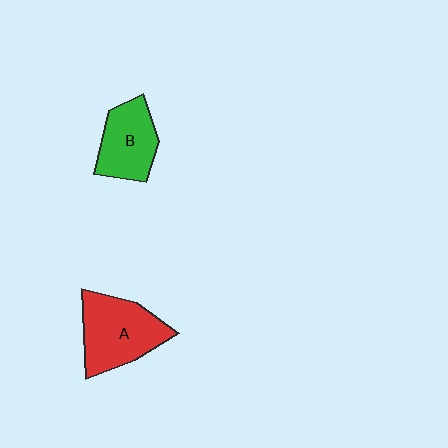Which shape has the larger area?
Shape A (red).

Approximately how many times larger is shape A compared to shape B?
Approximately 1.3 times.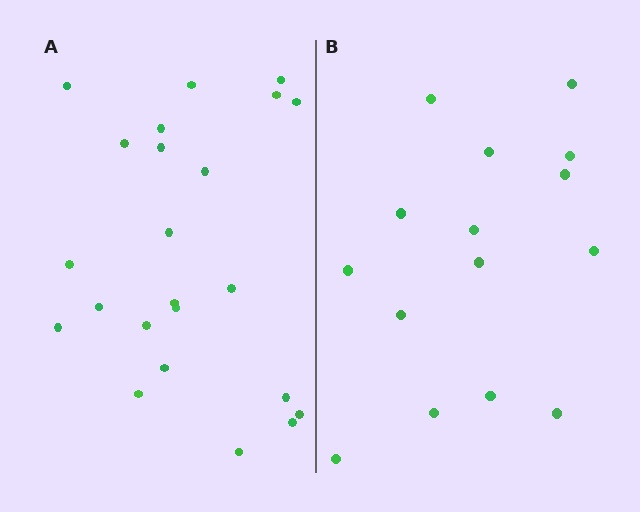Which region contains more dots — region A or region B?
Region A (the left region) has more dots.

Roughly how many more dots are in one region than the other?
Region A has roughly 8 or so more dots than region B.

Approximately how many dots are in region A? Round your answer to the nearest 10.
About 20 dots. (The exact count is 23, which rounds to 20.)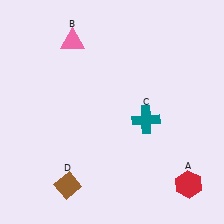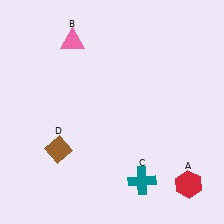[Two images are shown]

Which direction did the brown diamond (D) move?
The brown diamond (D) moved up.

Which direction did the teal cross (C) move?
The teal cross (C) moved down.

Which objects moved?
The objects that moved are: the teal cross (C), the brown diamond (D).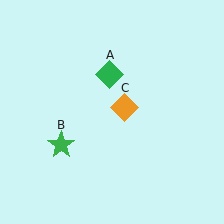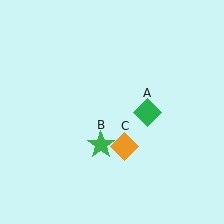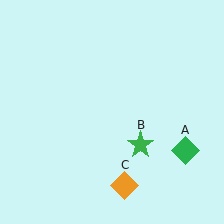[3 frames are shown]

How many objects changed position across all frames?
3 objects changed position: green diamond (object A), green star (object B), orange diamond (object C).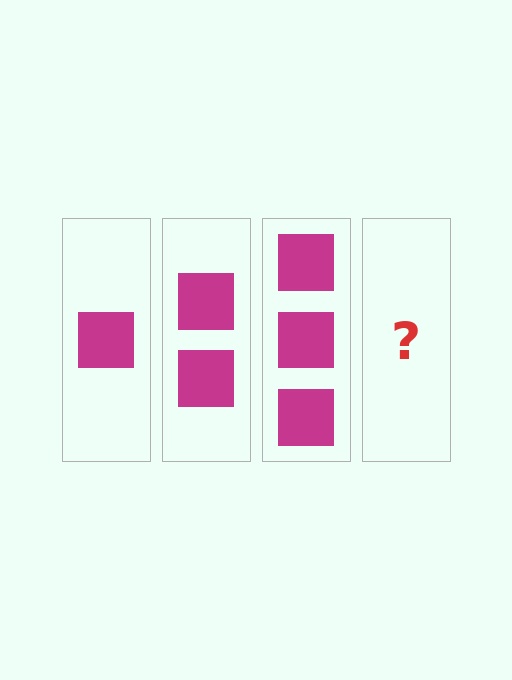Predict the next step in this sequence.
The next step is 4 squares.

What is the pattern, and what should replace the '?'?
The pattern is that each step adds one more square. The '?' should be 4 squares.